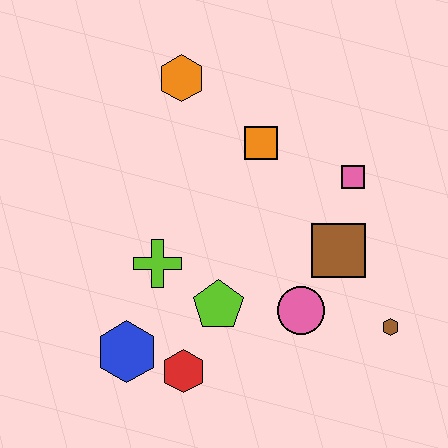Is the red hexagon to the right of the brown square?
No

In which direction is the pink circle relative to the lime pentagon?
The pink circle is to the right of the lime pentagon.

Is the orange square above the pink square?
Yes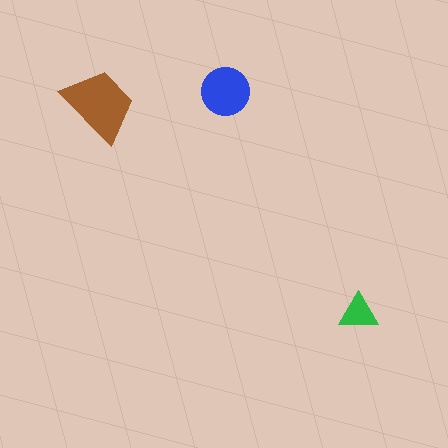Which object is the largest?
The brown trapezoid.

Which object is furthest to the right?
The green triangle is rightmost.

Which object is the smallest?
The green triangle.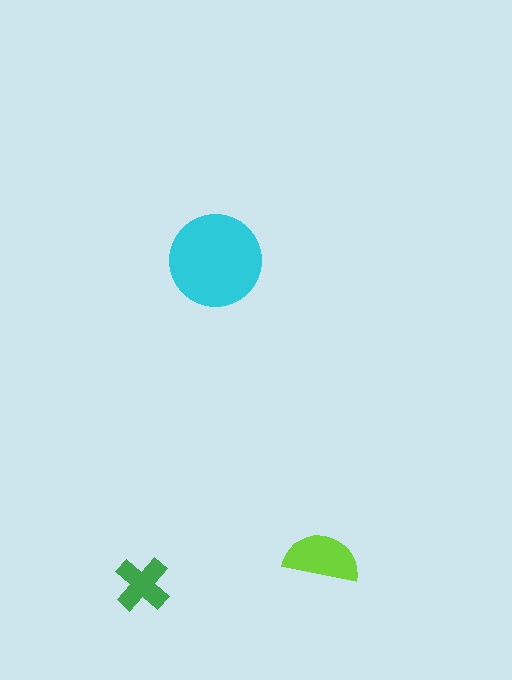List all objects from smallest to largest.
The green cross, the lime semicircle, the cyan circle.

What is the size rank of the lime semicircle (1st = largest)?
2nd.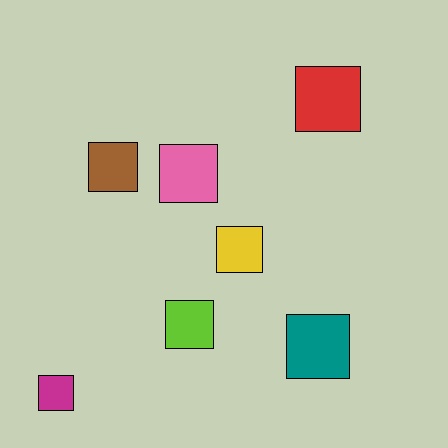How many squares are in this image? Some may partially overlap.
There are 7 squares.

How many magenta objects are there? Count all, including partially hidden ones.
There is 1 magenta object.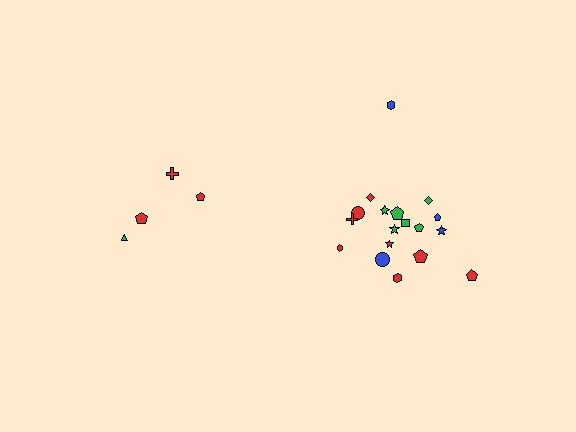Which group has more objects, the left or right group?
The right group.